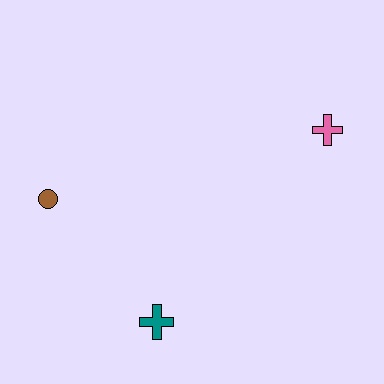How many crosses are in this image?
There are 2 crosses.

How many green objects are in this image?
There are no green objects.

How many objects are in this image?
There are 3 objects.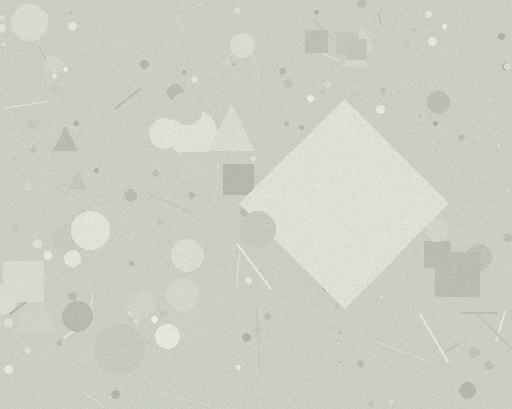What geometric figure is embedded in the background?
A diamond is embedded in the background.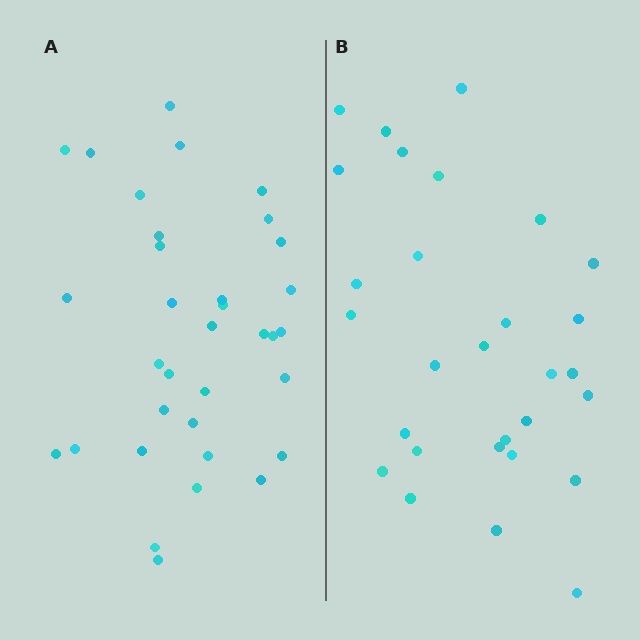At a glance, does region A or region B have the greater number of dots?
Region A (the left region) has more dots.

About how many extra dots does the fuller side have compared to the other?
Region A has about 5 more dots than region B.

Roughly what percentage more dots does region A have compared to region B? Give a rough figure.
About 15% more.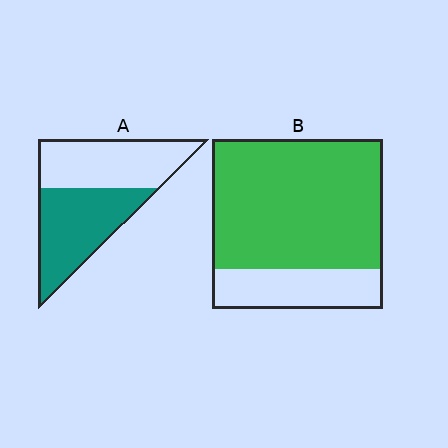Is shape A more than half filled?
Roughly half.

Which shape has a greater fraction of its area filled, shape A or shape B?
Shape B.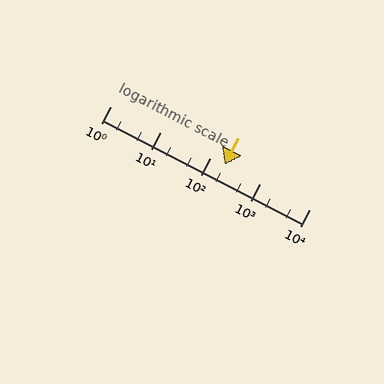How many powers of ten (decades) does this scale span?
The scale spans 4 decades, from 1 to 10000.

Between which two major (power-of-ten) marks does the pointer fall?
The pointer is between 100 and 1000.